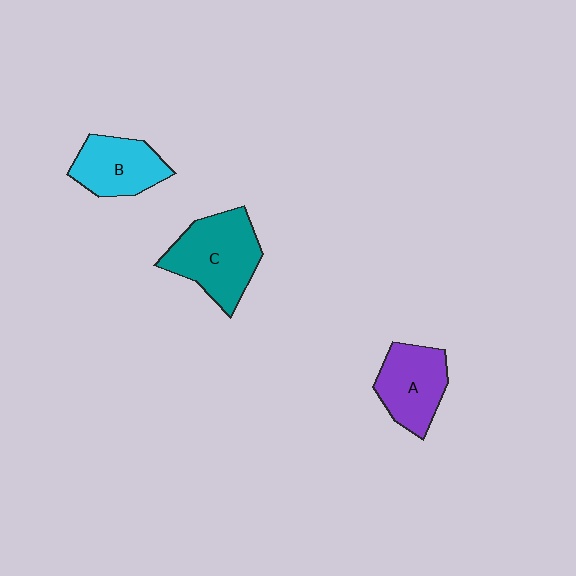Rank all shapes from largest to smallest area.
From largest to smallest: C (teal), A (purple), B (cyan).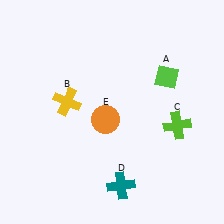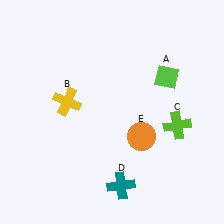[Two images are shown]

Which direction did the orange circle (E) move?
The orange circle (E) moved right.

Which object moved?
The orange circle (E) moved right.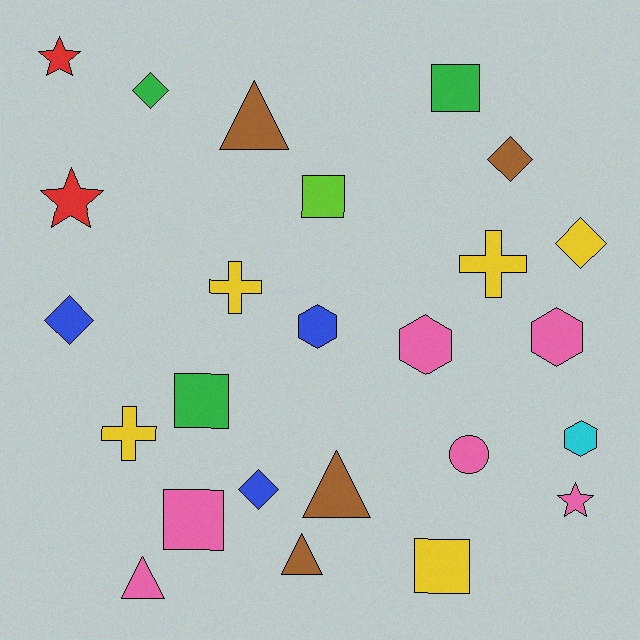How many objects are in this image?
There are 25 objects.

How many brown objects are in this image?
There are 4 brown objects.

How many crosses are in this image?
There are 3 crosses.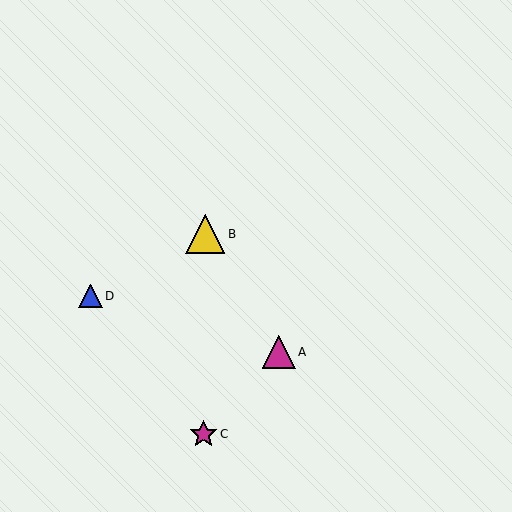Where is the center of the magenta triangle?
The center of the magenta triangle is at (279, 352).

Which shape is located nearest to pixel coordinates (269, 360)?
The magenta triangle (labeled A) at (279, 352) is nearest to that location.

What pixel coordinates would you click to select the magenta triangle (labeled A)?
Click at (279, 352) to select the magenta triangle A.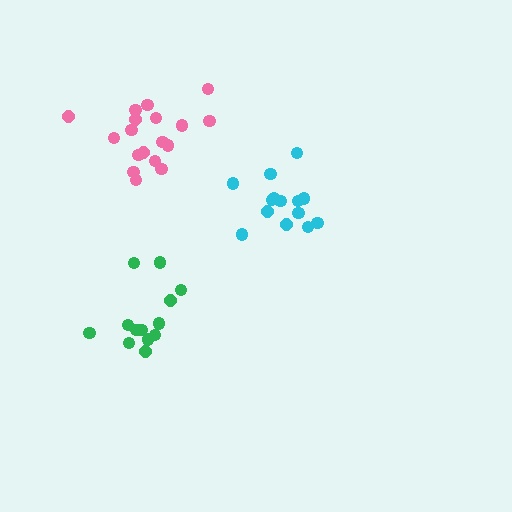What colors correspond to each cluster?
The clusters are colored: cyan, green, pink.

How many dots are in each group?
Group 1: 15 dots, Group 2: 13 dots, Group 3: 18 dots (46 total).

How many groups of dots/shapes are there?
There are 3 groups.